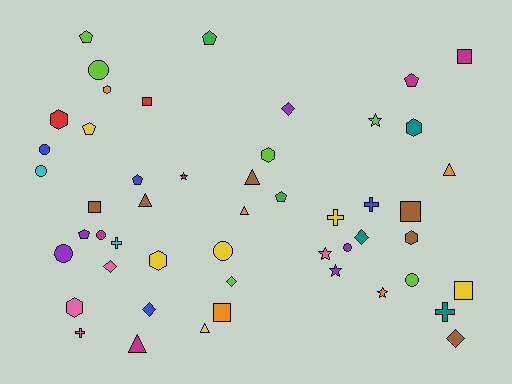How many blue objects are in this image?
There are 4 blue objects.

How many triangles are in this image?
There are 6 triangles.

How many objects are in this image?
There are 50 objects.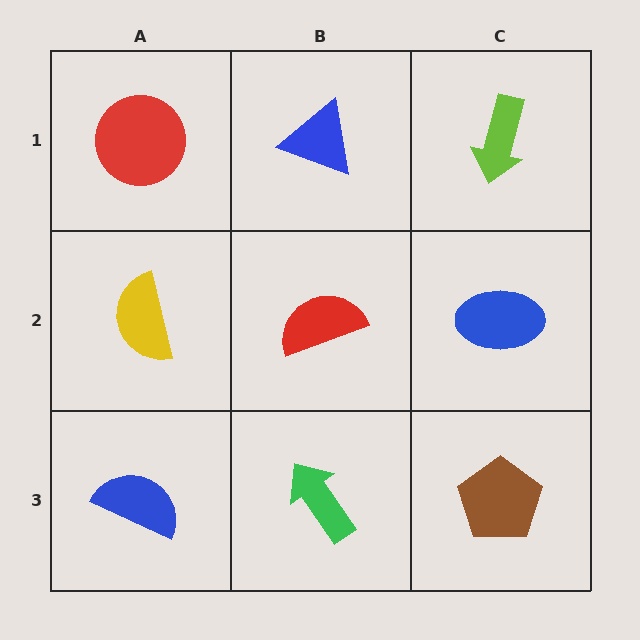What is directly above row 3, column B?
A red semicircle.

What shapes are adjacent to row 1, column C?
A blue ellipse (row 2, column C), a blue triangle (row 1, column B).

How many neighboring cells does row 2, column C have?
3.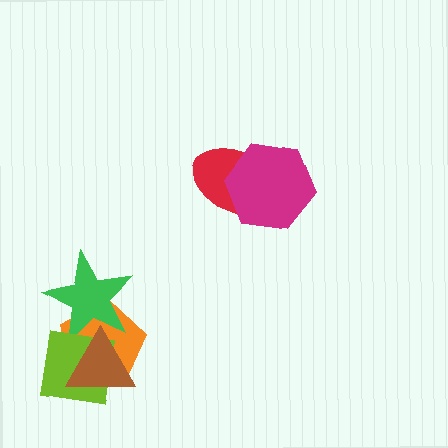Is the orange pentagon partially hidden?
Yes, it is partially covered by another shape.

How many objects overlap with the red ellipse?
1 object overlaps with the red ellipse.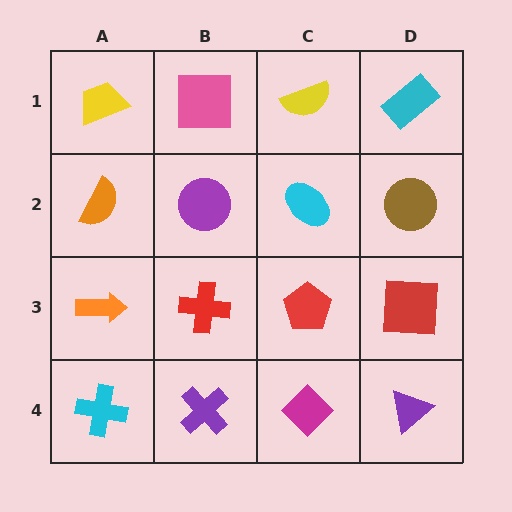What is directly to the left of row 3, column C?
A red cross.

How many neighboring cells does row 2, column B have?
4.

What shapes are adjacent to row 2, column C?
A yellow semicircle (row 1, column C), a red pentagon (row 3, column C), a purple circle (row 2, column B), a brown circle (row 2, column D).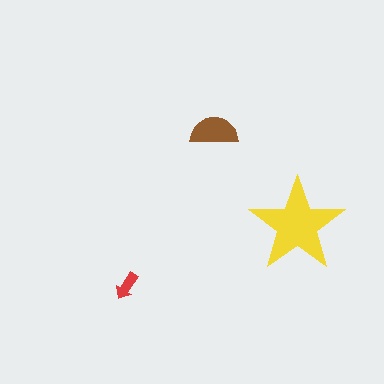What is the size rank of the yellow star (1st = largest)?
1st.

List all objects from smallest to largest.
The red arrow, the brown semicircle, the yellow star.